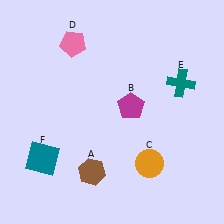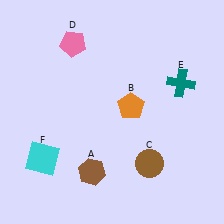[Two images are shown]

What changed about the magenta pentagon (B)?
In Image 1, B is magenta. In Image 2, it changed to orange.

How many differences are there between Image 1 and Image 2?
There are 3 differences between the two images.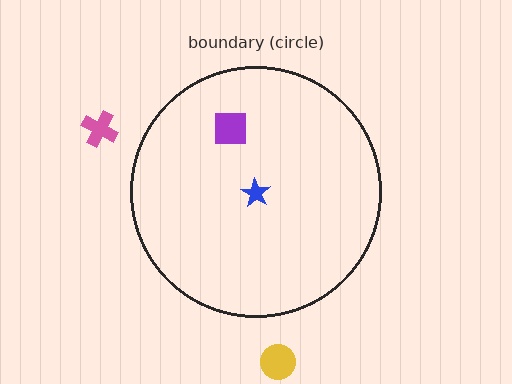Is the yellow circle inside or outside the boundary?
Outside.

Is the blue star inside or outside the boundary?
Inside.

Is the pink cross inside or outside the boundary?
Outside.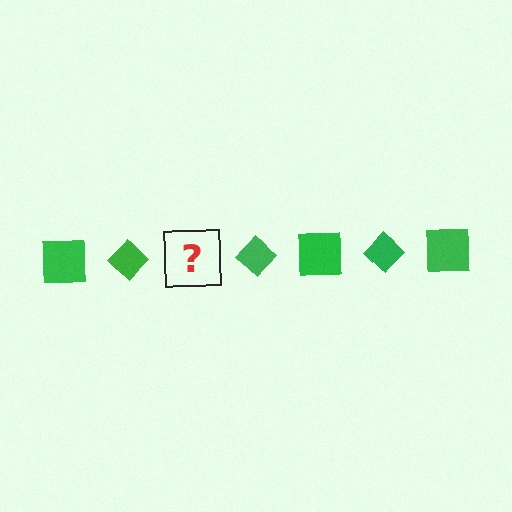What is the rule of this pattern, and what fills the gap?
The rule is that the pattern cycles through square, diamond shapes in green. The gap should be filled with a green square.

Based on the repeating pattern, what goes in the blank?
The blank should be a green square.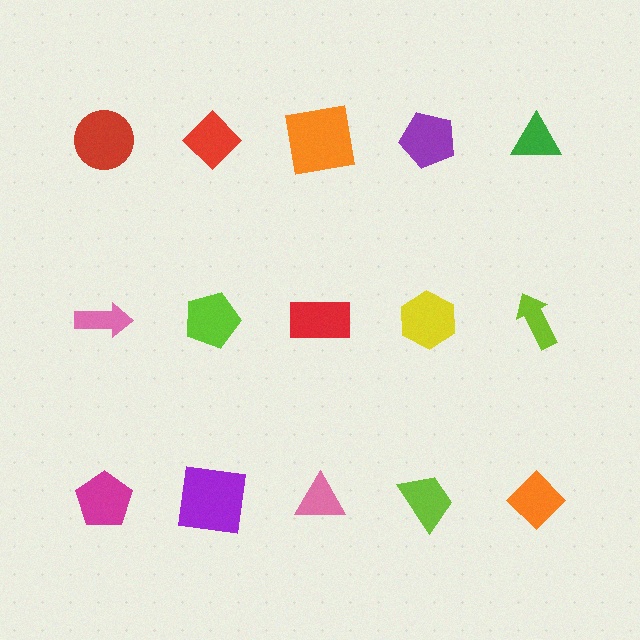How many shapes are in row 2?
5 shapes.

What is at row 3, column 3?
A pink triangle.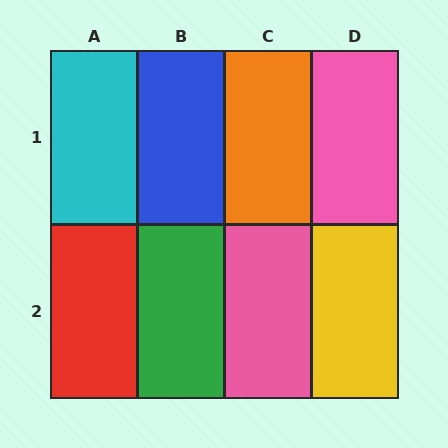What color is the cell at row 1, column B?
Blue.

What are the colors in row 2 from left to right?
Red, green, pink, yellow.